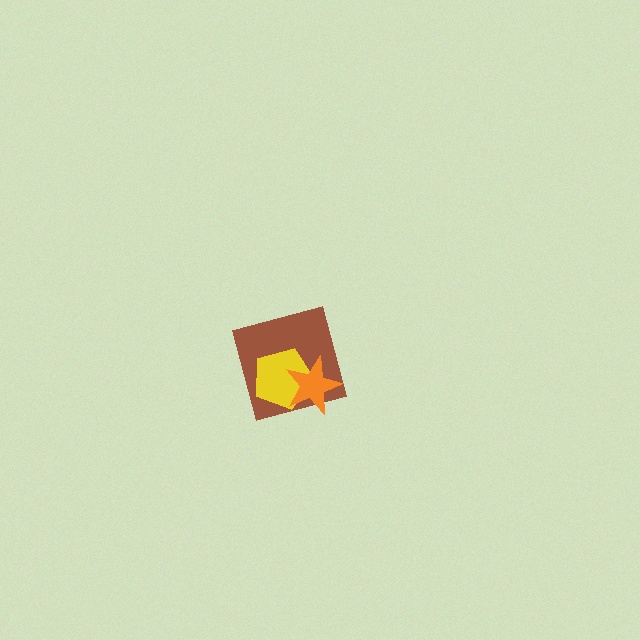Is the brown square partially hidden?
Yes, it is partially covered by another shape.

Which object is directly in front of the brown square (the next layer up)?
The yellow pentagon is directly in front of the brown square.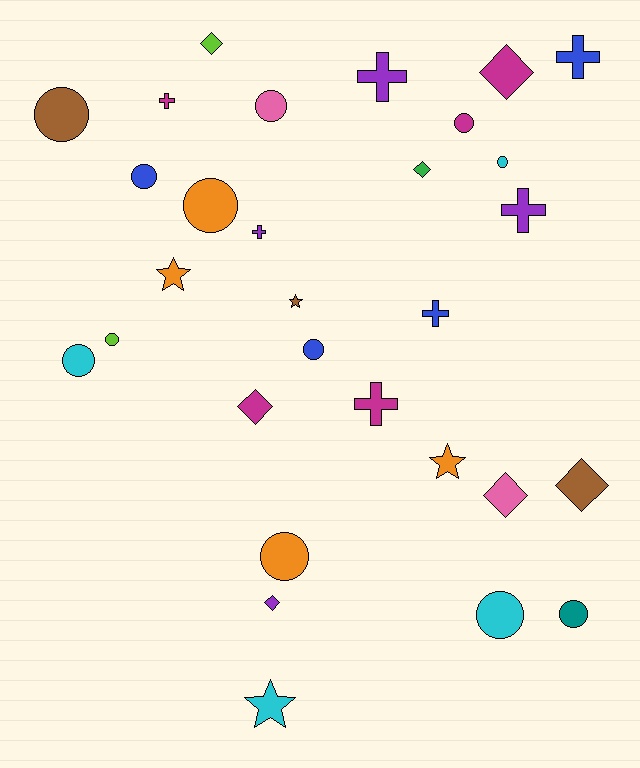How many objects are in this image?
There are 30 objects.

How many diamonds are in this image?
There are 7 diamonds.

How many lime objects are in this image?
There are 2 lime objects.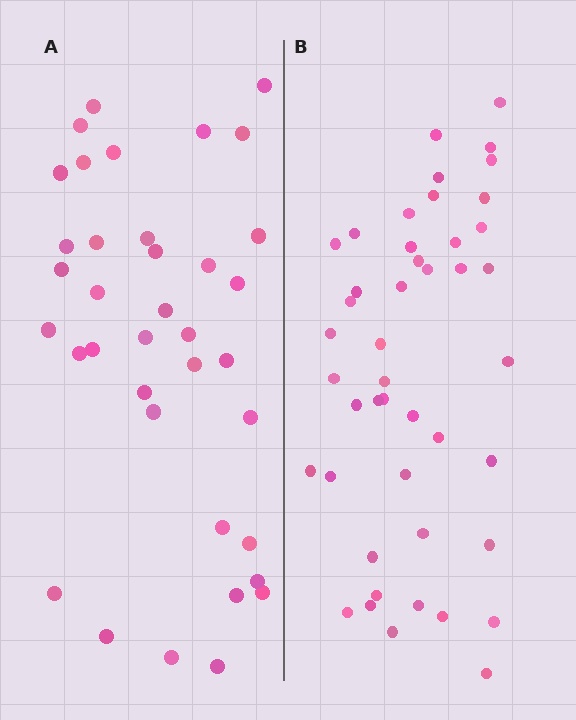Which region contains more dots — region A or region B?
Region B (the right region) has more dots.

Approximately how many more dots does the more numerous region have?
Region B has roughly 8 or so more dots than region A.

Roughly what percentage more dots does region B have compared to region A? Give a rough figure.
About 20% more.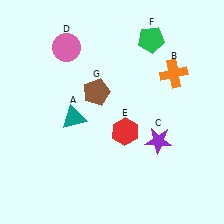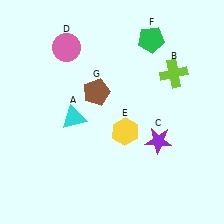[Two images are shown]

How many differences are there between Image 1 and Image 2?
There are 3 differences between the two images.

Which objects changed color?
A changed from teal to cyan. B changed from orange to lime. E changed from red to yellow.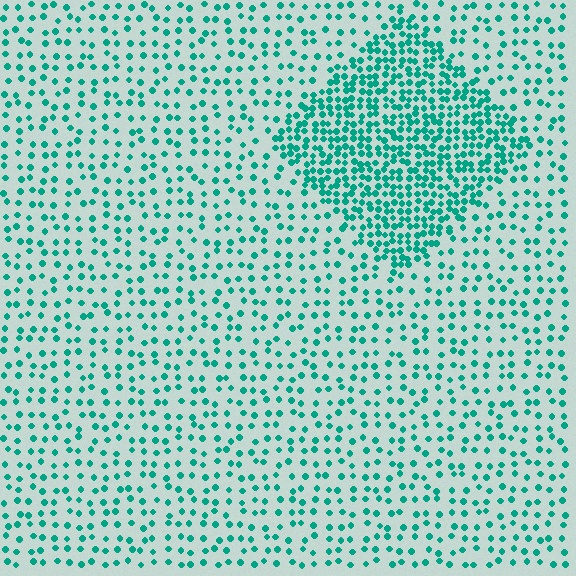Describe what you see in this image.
The image contains small teal elements arranged at two different densities. A diamond-shaped region is visible where the elements are more densely packed than the surrounding area.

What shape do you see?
I see a diamond.